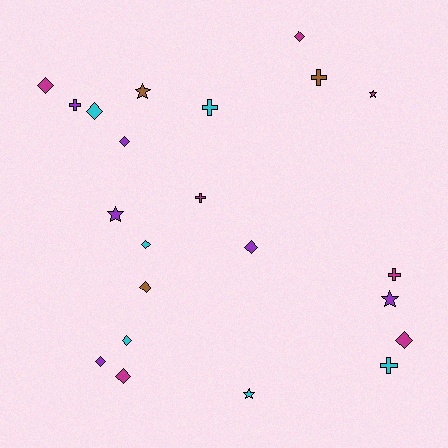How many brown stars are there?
There is 1 brown star.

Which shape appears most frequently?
Diamond, with 11 objects.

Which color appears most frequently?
Magenta, with 7 objects.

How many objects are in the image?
There are 22 objects.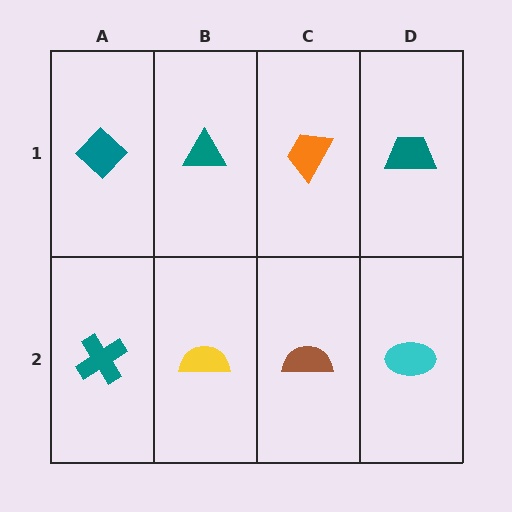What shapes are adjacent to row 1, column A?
A teal cross (row 2, column A), a teal triangle (row 1, column B).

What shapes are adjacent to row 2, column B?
A teal triangle (row 1, column B), a teal cross (row 2, column A), a brown semicircle (row 2, column C).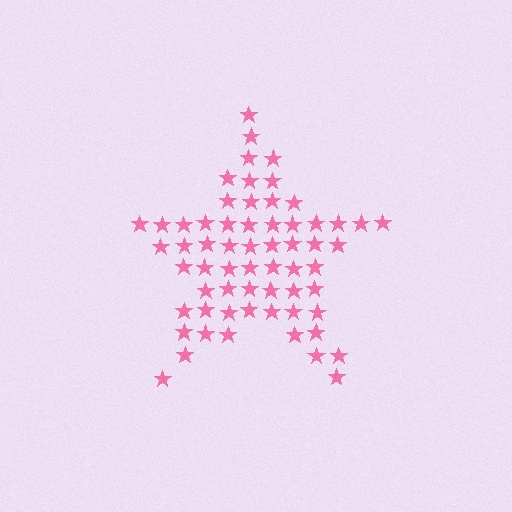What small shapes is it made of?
It is made of small stars.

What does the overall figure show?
The overall figure shows a star.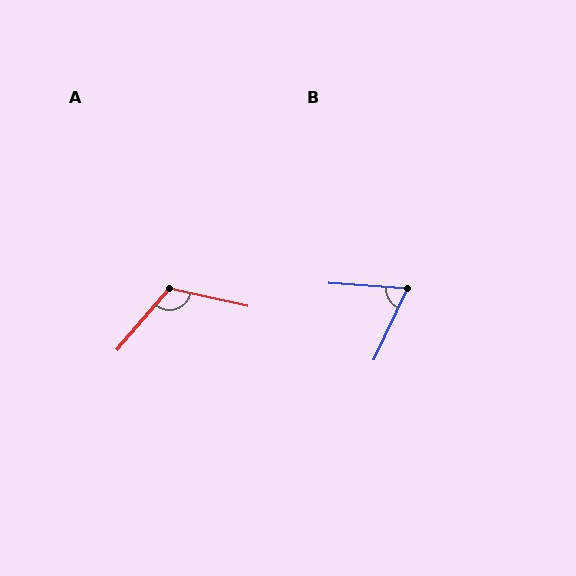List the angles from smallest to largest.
B (69°), A (118°).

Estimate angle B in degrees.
Approximately 69 degrees.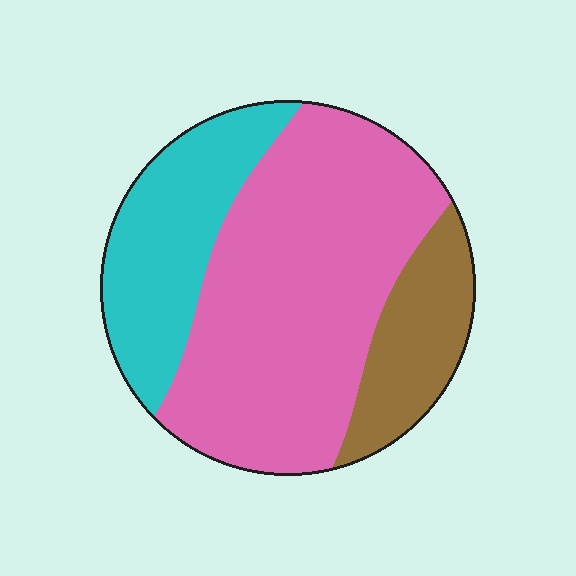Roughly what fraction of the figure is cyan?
Cyan covers around 25% of the figure.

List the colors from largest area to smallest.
From largest to smallest: pink, cyan, brown.